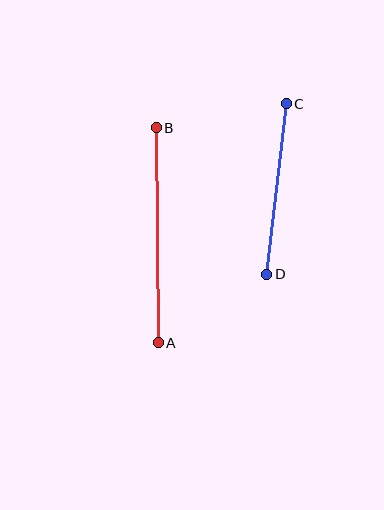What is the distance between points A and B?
The distance is approximately 215 pixels.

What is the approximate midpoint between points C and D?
The midpoint is at approximately (277, 189) pixels.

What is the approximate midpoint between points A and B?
The midpoint is at approximately (157, 235) pixels.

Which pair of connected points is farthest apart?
Points A and B are farthest apart.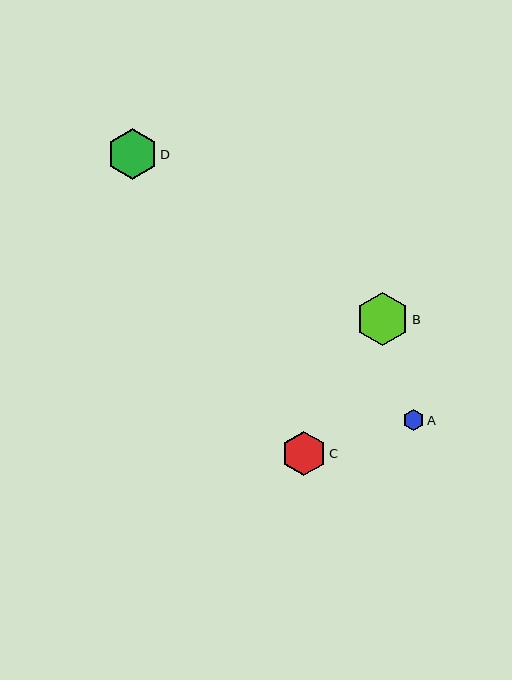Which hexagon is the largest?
Hexagon B is the largest with a size of approximately 53 pixels.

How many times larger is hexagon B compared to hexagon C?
Hexagon B is approximately 1.2 times the size of hexagon C.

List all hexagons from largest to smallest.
From largest to smallest: B, D, C, A.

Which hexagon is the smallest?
Hexagon A is the smallest with a size of approximately 21 pixels.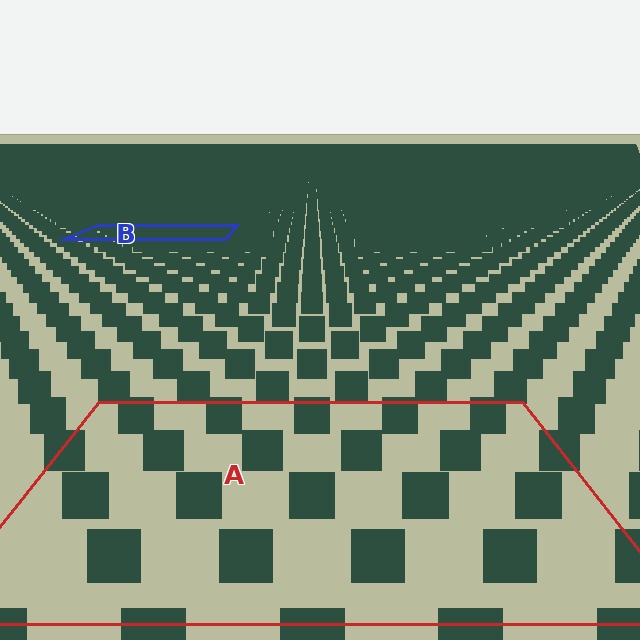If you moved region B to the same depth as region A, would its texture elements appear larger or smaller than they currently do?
They would appear larger. At a closer depth, the same texture elements are projected at a bigger on-screen size.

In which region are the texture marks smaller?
The texture marks are smaller in region B, because it is farther away.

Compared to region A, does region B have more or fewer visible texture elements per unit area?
Region B has more texture elements per unit area — they are packed more densely because it is farther away.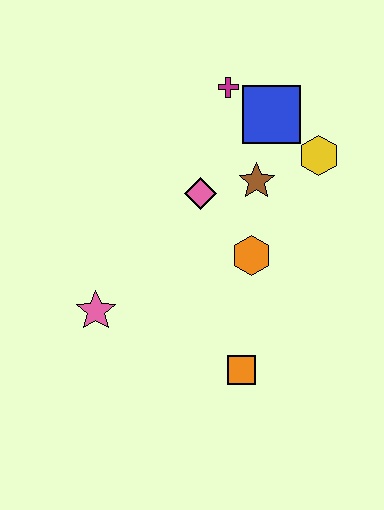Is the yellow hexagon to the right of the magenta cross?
Yes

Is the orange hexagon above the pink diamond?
No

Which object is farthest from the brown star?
The pink star is farthest from the brown star.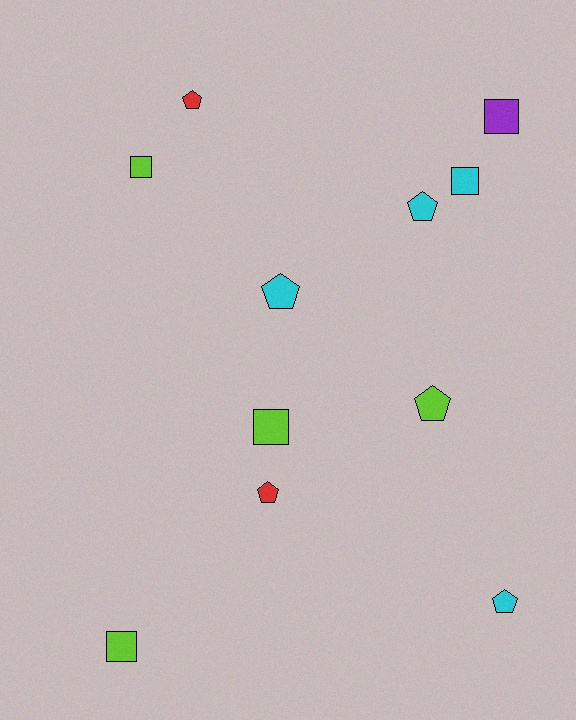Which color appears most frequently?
Lime, with 4 objects.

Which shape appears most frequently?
Pentagon, with 6 objects.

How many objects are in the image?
There are 11 objects.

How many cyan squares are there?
There is 1 cyan square.